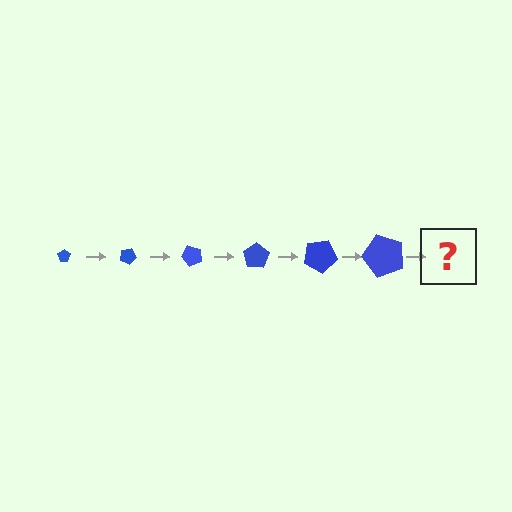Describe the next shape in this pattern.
It should be a pentagon, larger than the previous one and rotated 150 degrees from the start.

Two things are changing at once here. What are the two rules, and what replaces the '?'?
The two rules are that the pentagon grows larger each step and it rotates 25 degrees each step. The '?' should be a pentagon, larger than the previous one and rotated 150 degrees from the start.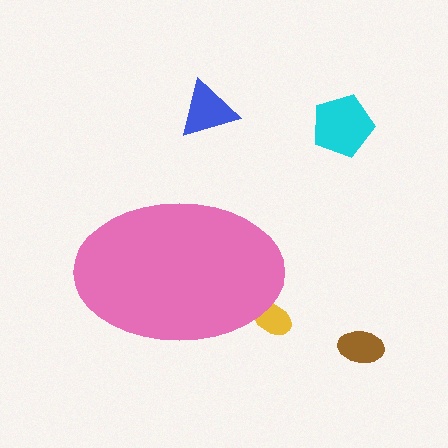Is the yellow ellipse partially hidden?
Yes, the yellow ellipse is partially hidden behind the pink ellipse.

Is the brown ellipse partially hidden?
No, the brown ellipse is fully visible.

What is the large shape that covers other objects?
A pink ellipse.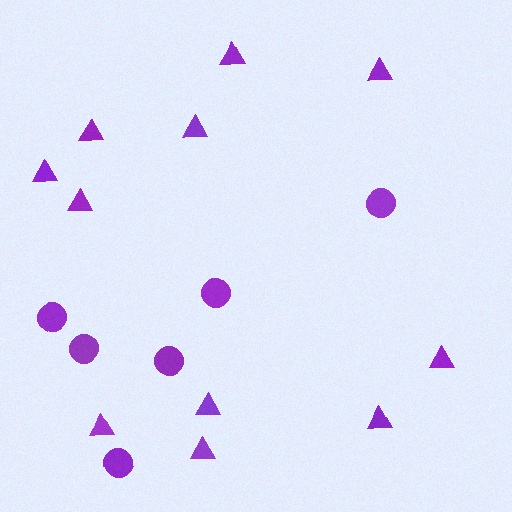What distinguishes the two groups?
There are 2 groups: one group of triangles (11) and one group of circles (6).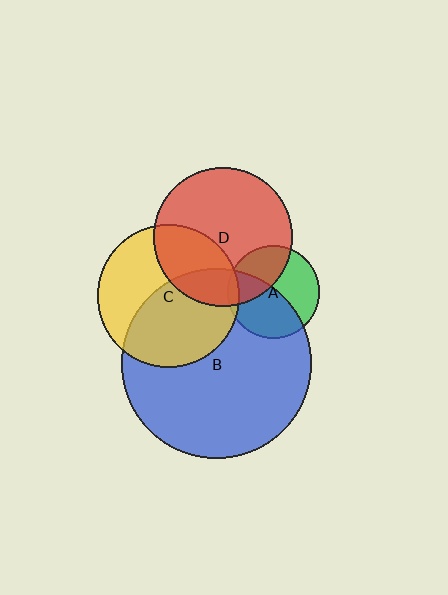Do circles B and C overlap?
Yes.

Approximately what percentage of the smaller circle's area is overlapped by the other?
Approximately 50%.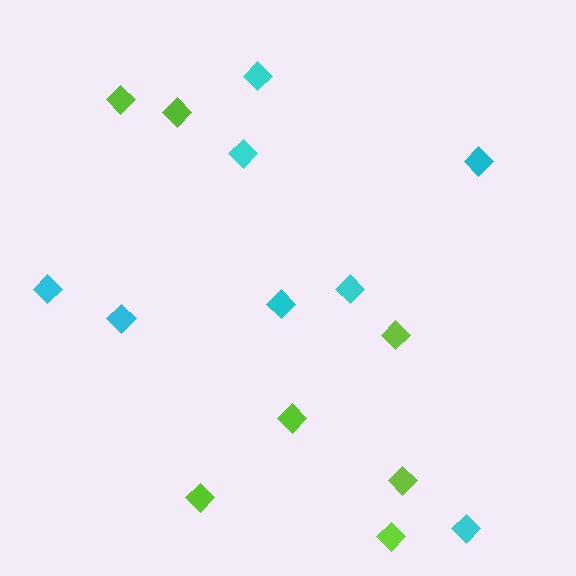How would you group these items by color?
There are 2 groups: one group of cyan diamonds (8) and one group of lime diamonds (7).